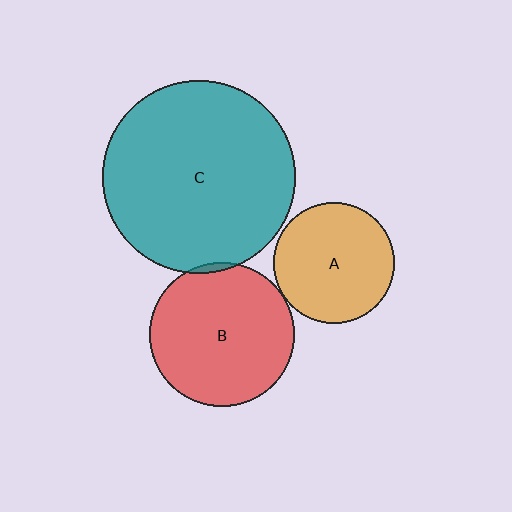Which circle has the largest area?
Circle C (teal).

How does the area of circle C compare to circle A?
Approximately 2.5 times.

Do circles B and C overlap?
Yes.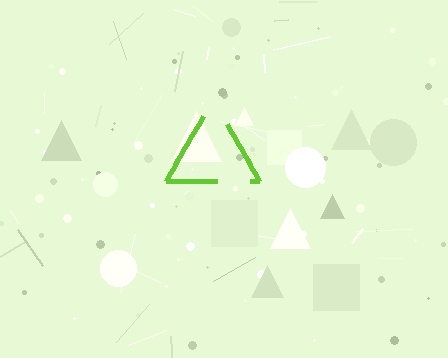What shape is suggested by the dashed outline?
The dashed outline suggests a triangle.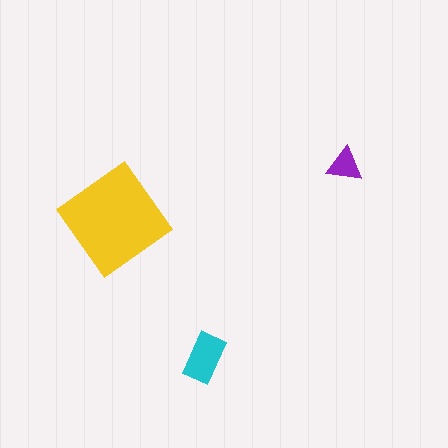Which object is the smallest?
The purple triangle.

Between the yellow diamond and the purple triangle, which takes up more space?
The yellow diamond.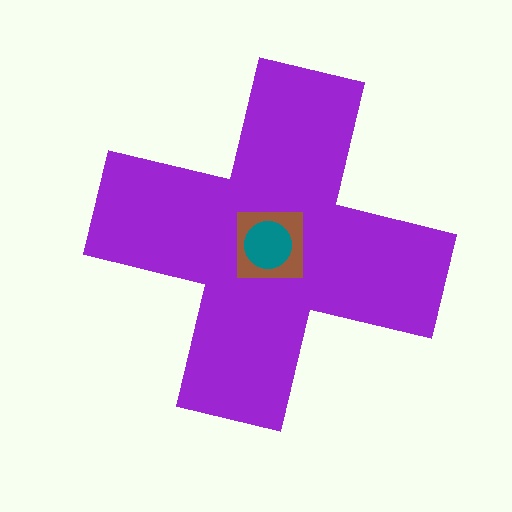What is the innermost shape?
The teal circle.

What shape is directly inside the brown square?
The teal circle.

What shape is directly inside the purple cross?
The brown square.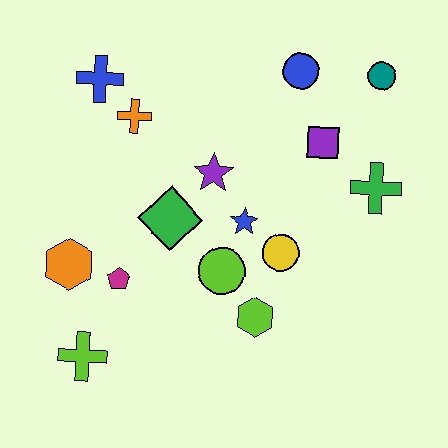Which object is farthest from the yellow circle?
The blue cross is farthest from the yellow circle.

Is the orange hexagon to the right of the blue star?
No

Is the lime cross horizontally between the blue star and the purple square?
No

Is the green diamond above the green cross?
No